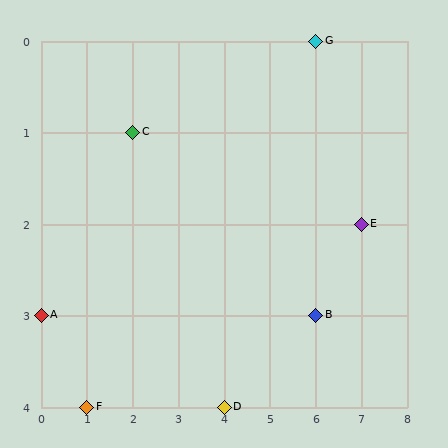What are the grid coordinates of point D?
Point D is at grid coordinates (4, 4).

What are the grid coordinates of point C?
Point C is at grid coordinates (2, 1).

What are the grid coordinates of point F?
Point F is at grid coordinates (1, 4).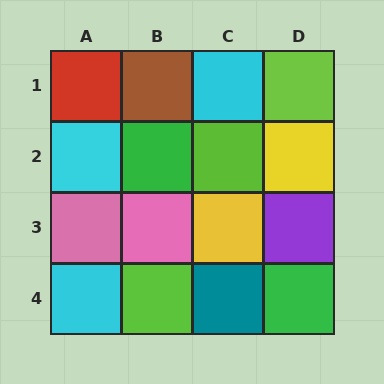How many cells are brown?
1 cell is brown.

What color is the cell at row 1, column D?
Lime.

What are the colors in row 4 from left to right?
Cyan, lime, teal, green.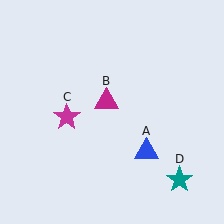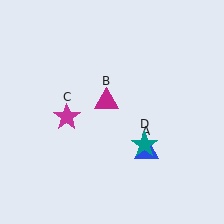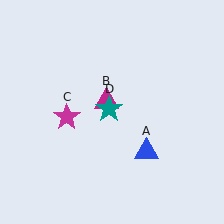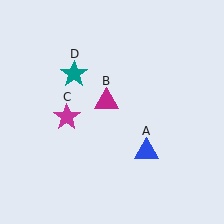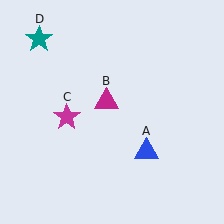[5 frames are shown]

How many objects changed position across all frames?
1 object changed position: teal star (object D).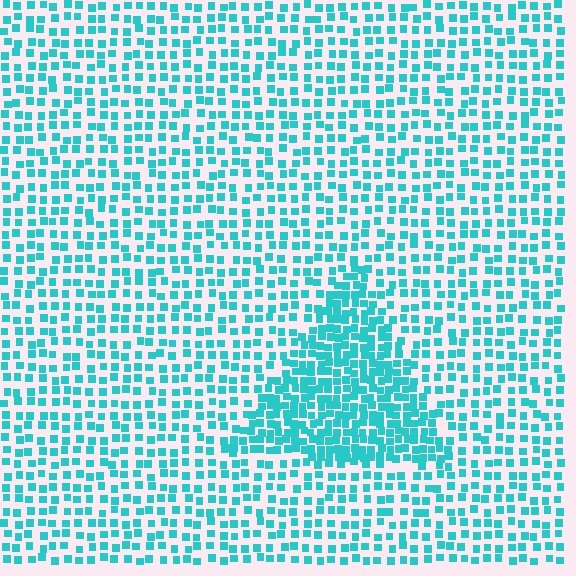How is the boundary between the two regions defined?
The boundary is defined by a change in element density (approximately 2.0x ratio). All elements are the same color, size, and shape.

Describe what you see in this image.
The image contains small cyan elements arranged at two different densities. A triangle-shaped region is visible where the elements are more densely packed than the surrounding area.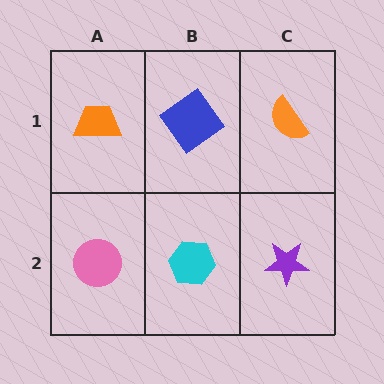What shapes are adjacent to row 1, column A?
A pink circle (row 2, column A), a blue diamond (row 1, column B).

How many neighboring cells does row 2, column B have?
3.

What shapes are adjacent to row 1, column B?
A cyan hexagon (row 2, column B), an orange trapezoid (row 1, column A), an orange semicircle (row 1, column C).